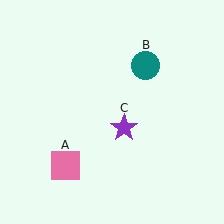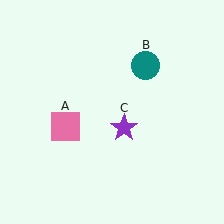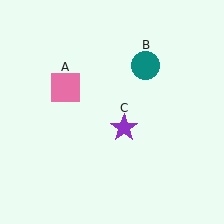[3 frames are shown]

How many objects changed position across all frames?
1 object changed position: pink square (object A).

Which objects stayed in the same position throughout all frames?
Teal circle (object B) and purple star (object C) remained stationary.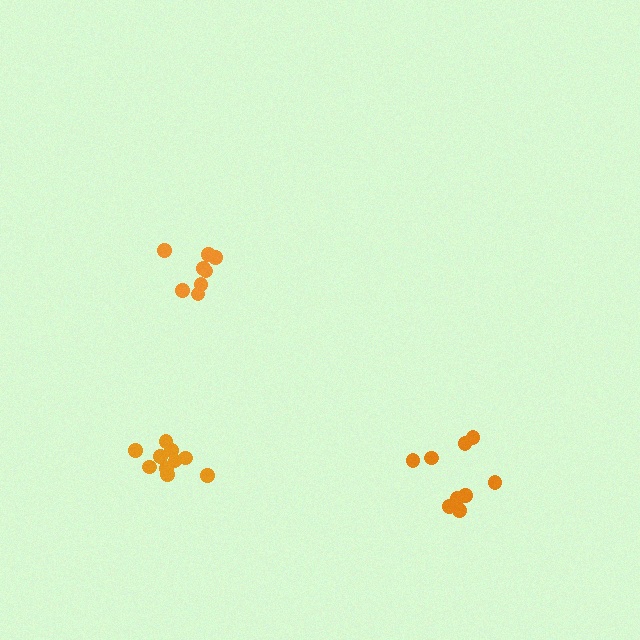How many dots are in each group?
Group 1: 9 dots, Group 2: 8 dots, Group 3: 10 dots (27 total).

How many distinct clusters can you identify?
There are 3 distinct clusters.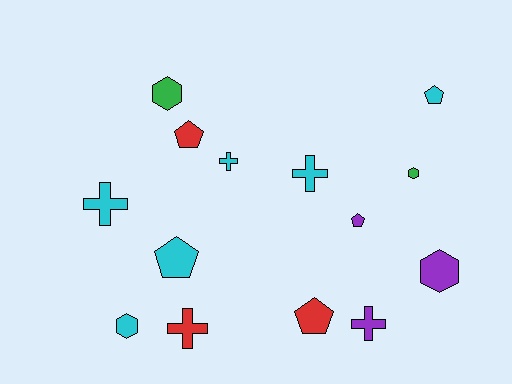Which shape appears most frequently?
Cross, with 5 objects.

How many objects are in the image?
There are 14 objects.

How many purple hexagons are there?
There is 1 purple hexagon.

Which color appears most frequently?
Cyan, with 6 objects.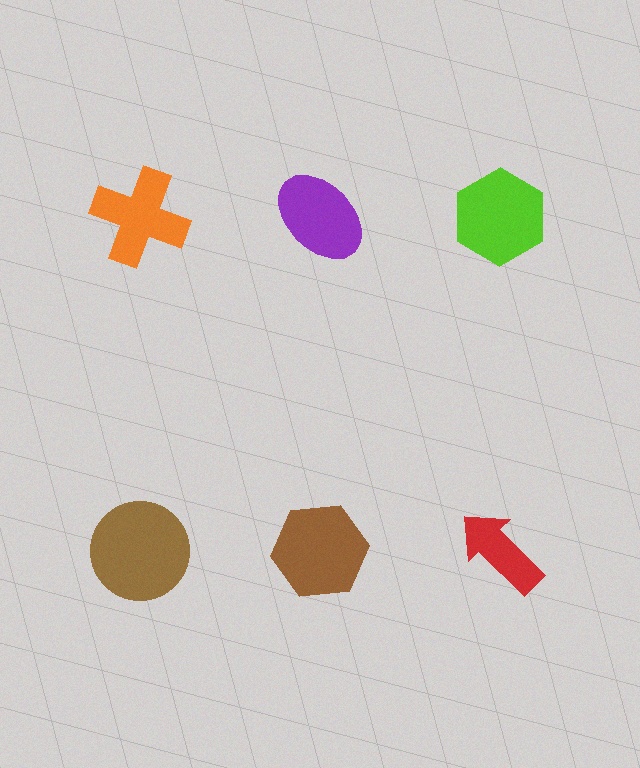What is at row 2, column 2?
A brown hexagon.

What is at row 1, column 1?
An orange cross.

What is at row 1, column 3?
A lime hexagon.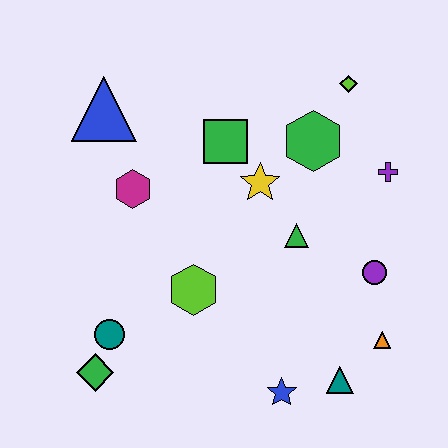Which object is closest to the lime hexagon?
The teal circle is closest to the lime hexagon.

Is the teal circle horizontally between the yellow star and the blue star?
No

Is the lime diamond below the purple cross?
No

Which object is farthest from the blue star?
The blue triangle is farthest from the blue star.